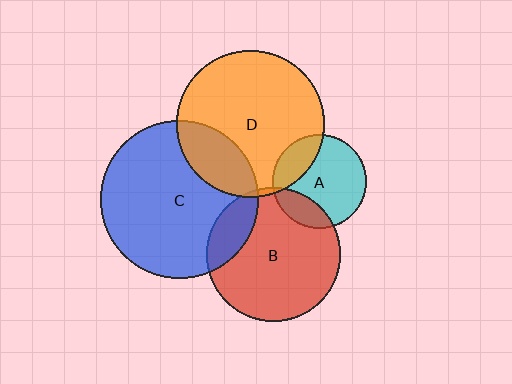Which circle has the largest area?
Circle C (blue).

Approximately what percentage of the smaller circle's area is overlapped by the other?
Approximately 20%.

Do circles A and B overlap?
Yes.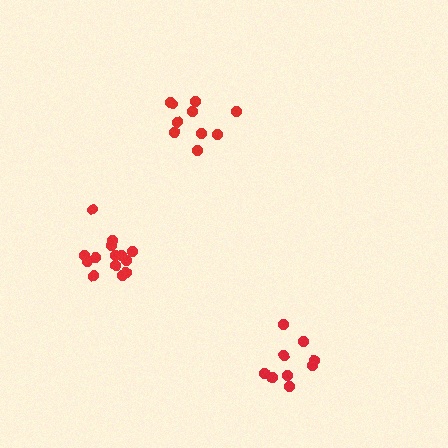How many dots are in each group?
Group 1: 10 dots, Group 2: 14 dots, Group 3: 9 dots (33 total).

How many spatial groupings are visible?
There are 3 spatial groupings.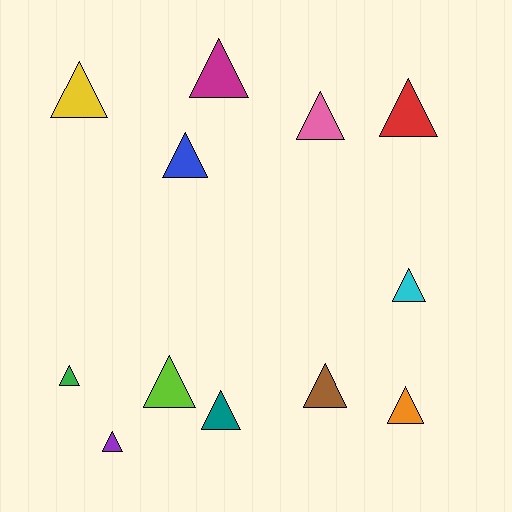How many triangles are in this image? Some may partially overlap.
There are 12 triangles.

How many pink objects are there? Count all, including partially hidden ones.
There is 1 pink object.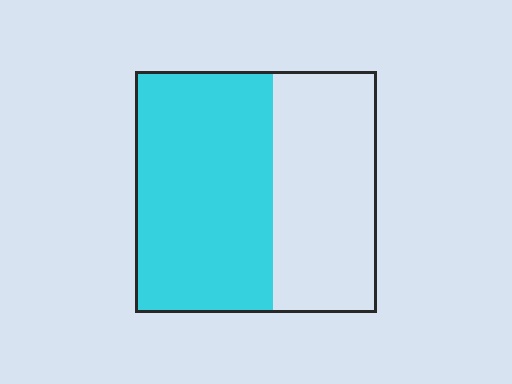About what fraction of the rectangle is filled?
About three fifths (3/5).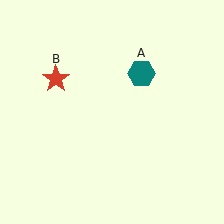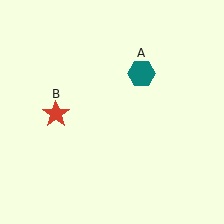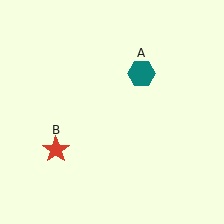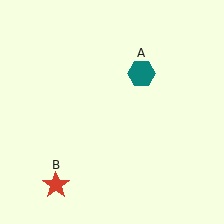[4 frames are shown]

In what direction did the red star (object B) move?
The red star (object B) moved down.